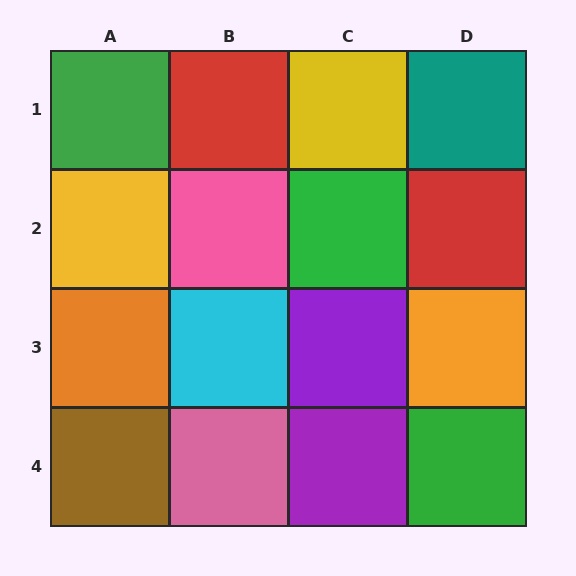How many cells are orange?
2 cells are orange.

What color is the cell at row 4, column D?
Green.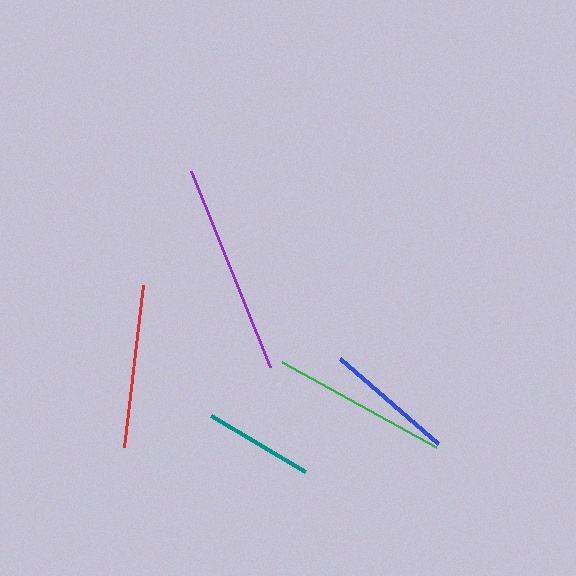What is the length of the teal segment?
The teal segment is approximately 109 pixels long.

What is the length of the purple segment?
The purple segment is approximately 212 pixels long.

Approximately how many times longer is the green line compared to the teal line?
The green line is approximately 1.6 times the length of the teal line.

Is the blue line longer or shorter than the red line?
The red line is longer than the blue line.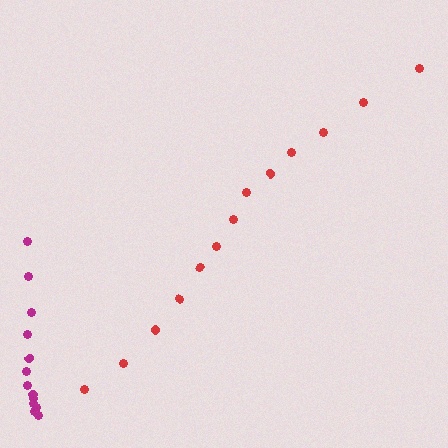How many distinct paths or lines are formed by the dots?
There are 2 distinct paths.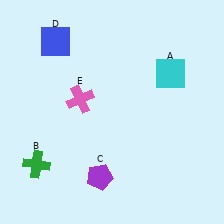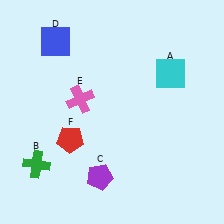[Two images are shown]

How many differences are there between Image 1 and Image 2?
There is 1 difference between the two images.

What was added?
A red pentagon (F) was added in Image 2.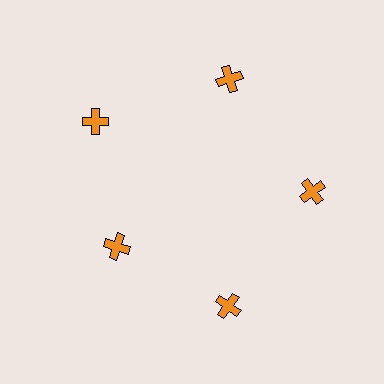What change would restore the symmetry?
The symmetry would be restored by moving it outward, back onto the ring so that all 5 crosses sit at equal angles and equal distance from the center.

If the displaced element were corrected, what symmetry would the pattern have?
It would have 5-fold rotational symmetry — the pattern would map onto itself every 72 degrees.